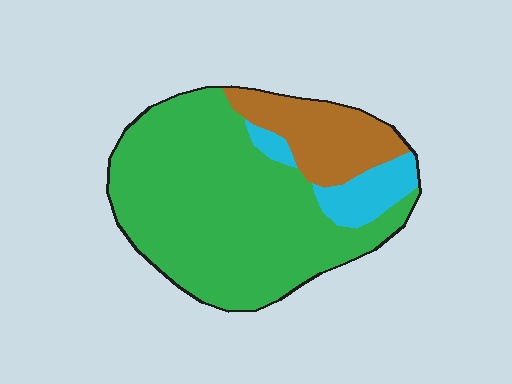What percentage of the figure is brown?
Brown takes up less than a quarter of the figure.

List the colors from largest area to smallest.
From largest to smallest: green, brown, cyan.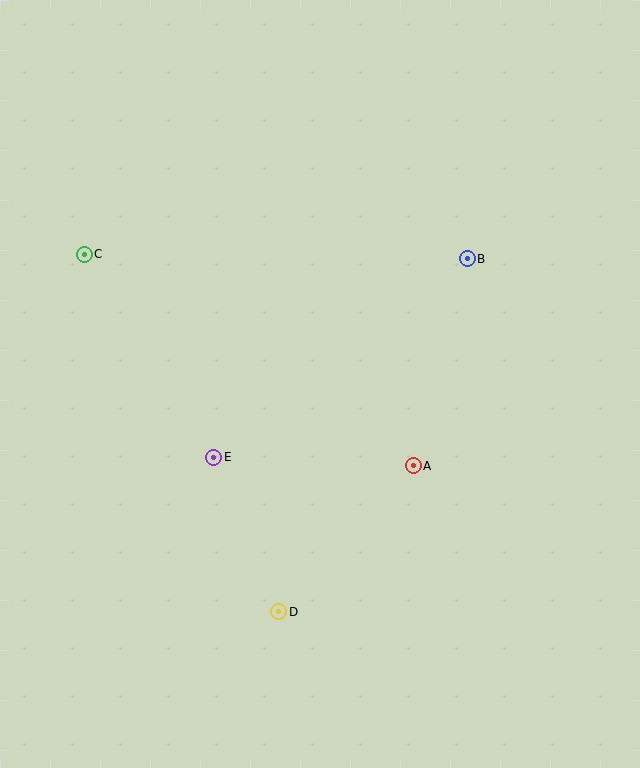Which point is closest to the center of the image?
Point A at (413, 466) is closest to the center.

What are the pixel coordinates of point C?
Point C is at (84, 254).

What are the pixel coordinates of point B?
Point B is at (467, 259).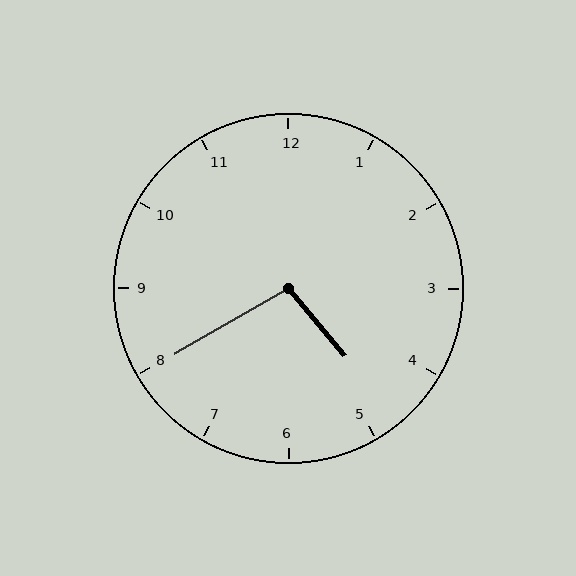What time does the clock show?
4:40.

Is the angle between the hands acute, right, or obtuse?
It is obtuse.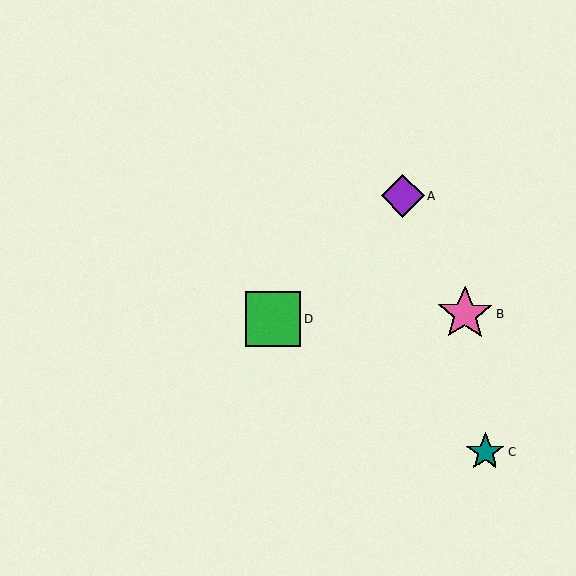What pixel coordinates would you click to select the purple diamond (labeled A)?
Click at (403, 196) to select the purple diamond A.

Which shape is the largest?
The green square (labeled D) is the largest.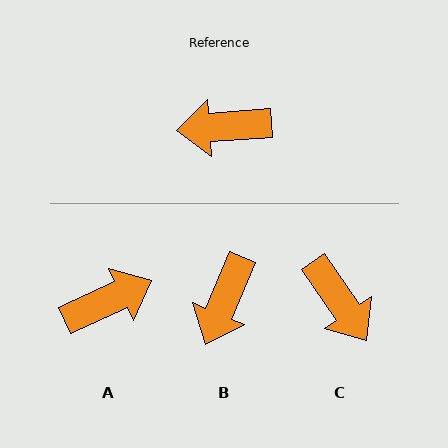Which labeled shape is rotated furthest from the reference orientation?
A, about 159 degrees away.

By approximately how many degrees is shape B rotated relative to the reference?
Approximately 63 degrees counter-clockwise.